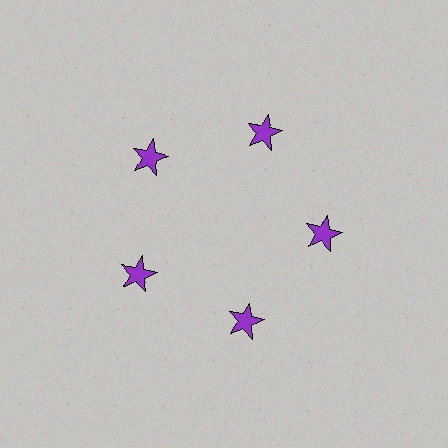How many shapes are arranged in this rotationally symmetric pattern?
There are 5 shapes, arranged in 5 groups of 1.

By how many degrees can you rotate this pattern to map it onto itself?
The pattern maps onto itself every 72 degrees of rotation.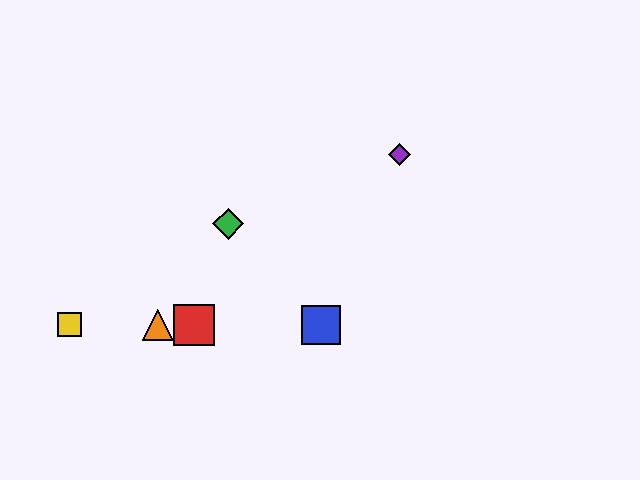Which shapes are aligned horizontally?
The red square, the blue square, the yellow square, the orange triangle are aligned horizontally.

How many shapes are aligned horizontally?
4 shapes (the red square, the blue square, the yellow square, the orange triangle) are aligned horizontally.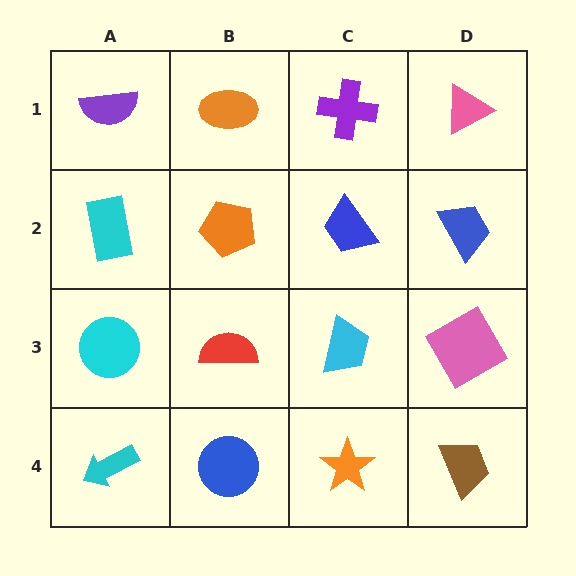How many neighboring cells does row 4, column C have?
3.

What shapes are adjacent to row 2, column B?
An orange ellipse (row 1, column B), a red semicircle (row 3, column B), a cyan rectangle (row 2, column A), a blue trapezoid (row 2, column C).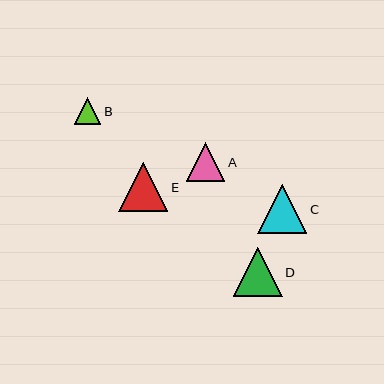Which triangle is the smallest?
Triangle B is the smallest with a size of approximately 27 pixels.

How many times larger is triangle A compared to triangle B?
Triangle A is approximately 1.4 times the size of triangle B.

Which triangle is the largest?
Triangle C is the largest with a size of approximately 49 pixels.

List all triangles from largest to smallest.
From largest to smallest: C, E, D, A, B.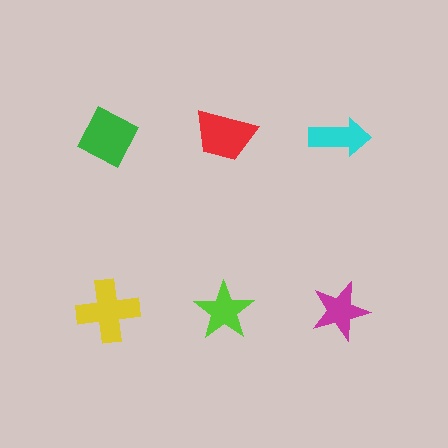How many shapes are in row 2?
3 shapes.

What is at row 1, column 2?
A red trapezoid.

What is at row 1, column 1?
A green diamond.